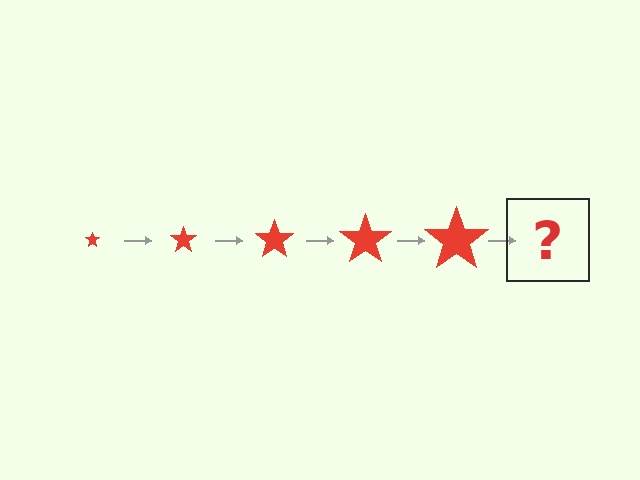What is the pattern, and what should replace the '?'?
The pattern is that the star gets progressively larger each step. The '?' should be a red star, larger than the previous one.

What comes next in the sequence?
The next element should be a red star, larger than the previous one.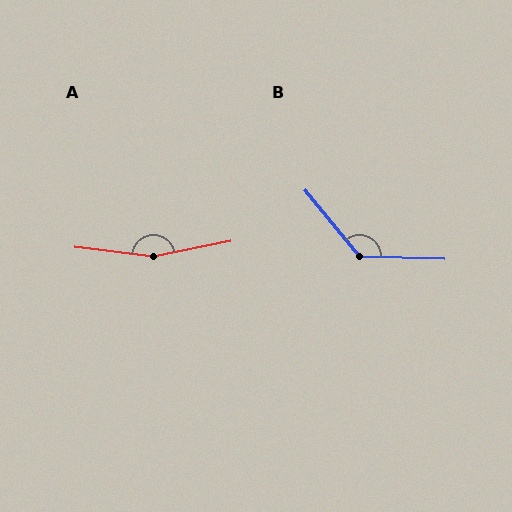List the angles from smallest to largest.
B (131°), A (162°).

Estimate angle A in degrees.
Approximately 162 degrees.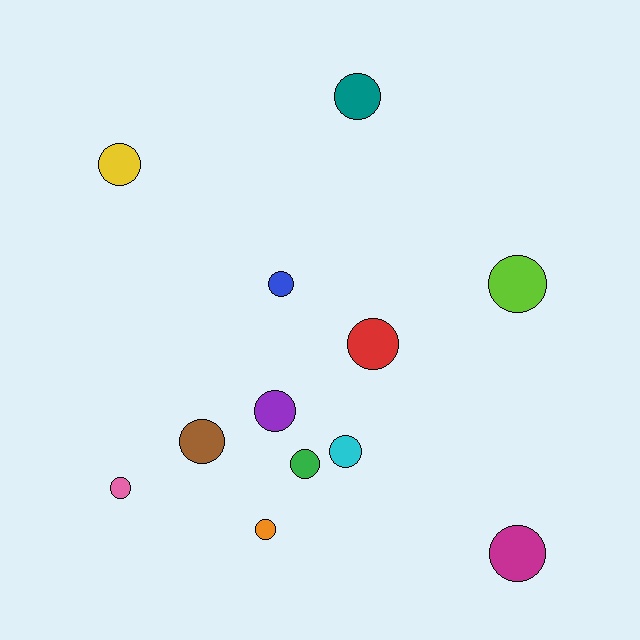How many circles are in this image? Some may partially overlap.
There are 12 circles.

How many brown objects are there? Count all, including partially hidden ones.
There is 1 brown object.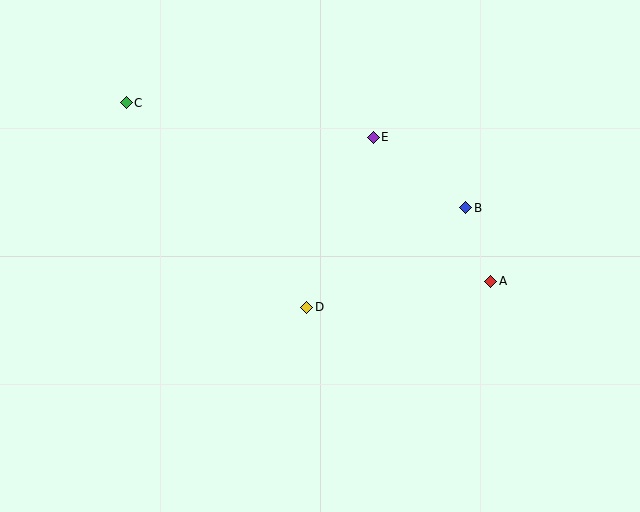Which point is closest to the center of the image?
Point D at (307, 307) is closest to the center.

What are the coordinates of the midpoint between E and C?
The midpoint between E and C is at (250, 120).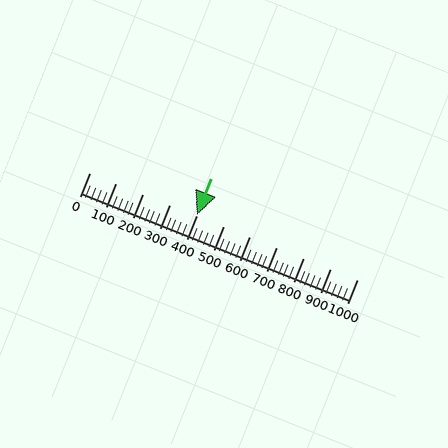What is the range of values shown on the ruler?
The ruler shows values from 0 to 1000.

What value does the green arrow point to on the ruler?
The green arrow points to approximately 400.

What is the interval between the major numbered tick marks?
The major tick marks are spaced 100 units apart.